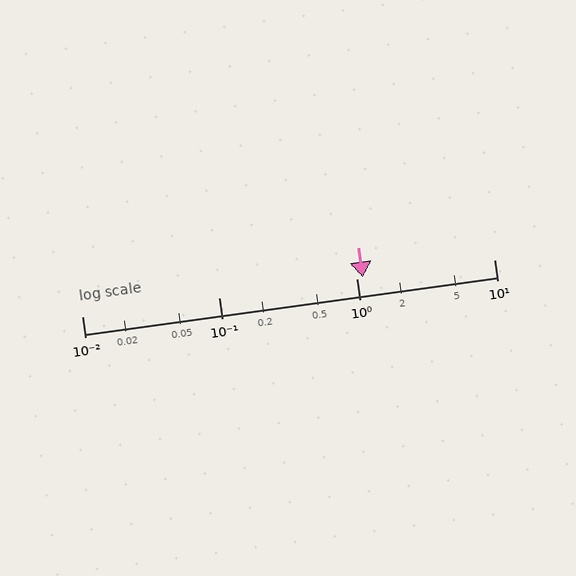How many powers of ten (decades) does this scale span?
The scale spans 3 decades, from 0.01 to 10.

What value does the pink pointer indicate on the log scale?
The pointer indicates approximately 1.1.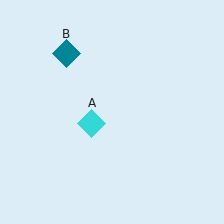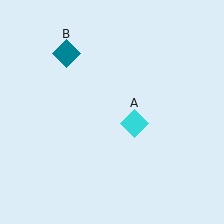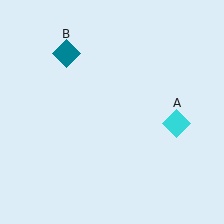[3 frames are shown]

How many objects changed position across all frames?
1 object changed position: cyan diamond (object A).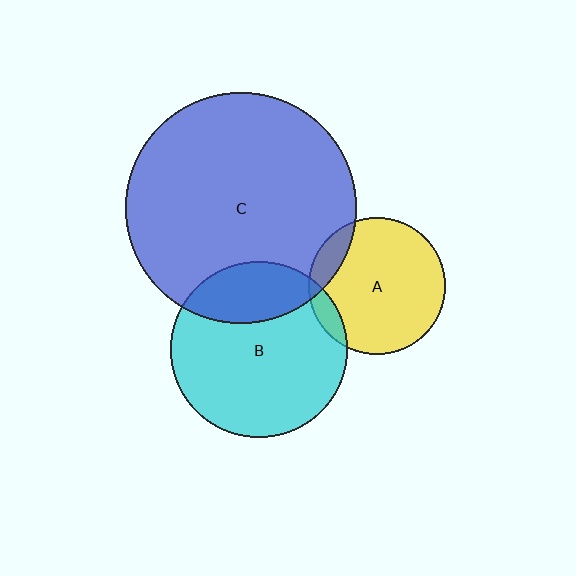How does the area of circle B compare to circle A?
Approximately 1.7 times.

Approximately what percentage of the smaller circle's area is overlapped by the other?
Approximately 10%.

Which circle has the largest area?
Circle C (blue).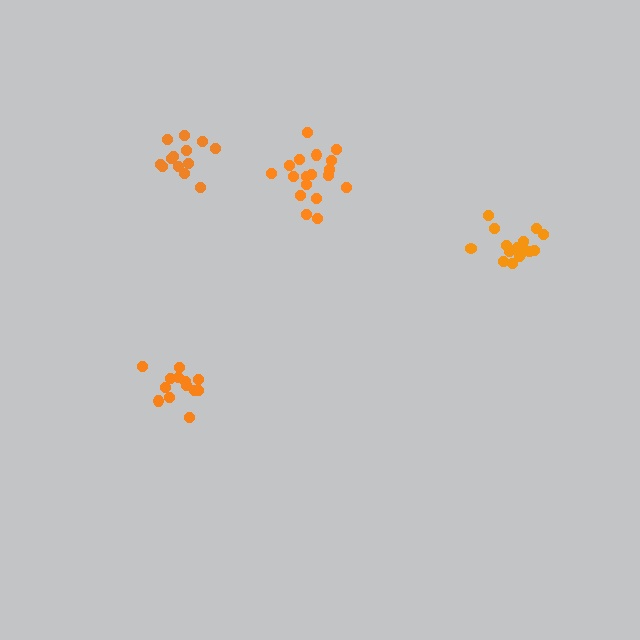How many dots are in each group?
Group 1: 17 dots, Group 2: 13 dots, Group 3: 13 dots, Group 4: 18 dots (61 total).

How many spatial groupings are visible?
There are 4 spatial groupings.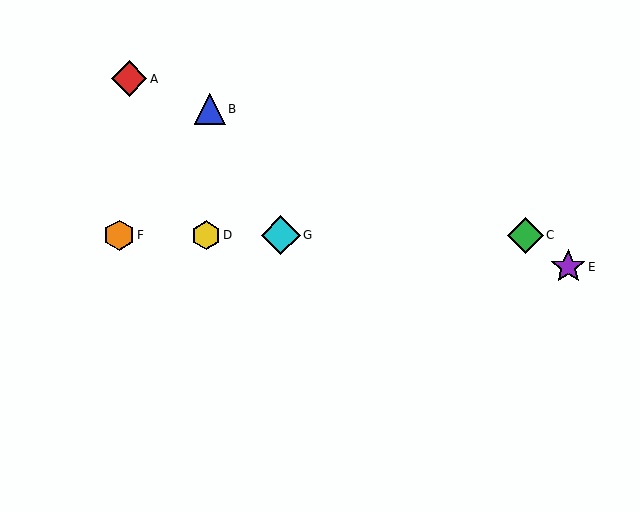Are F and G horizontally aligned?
Yes, both are at y≈235.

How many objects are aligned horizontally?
4 objects (C, D, F, G) are aligned horizontally.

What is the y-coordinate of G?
Object G is at y≈235.